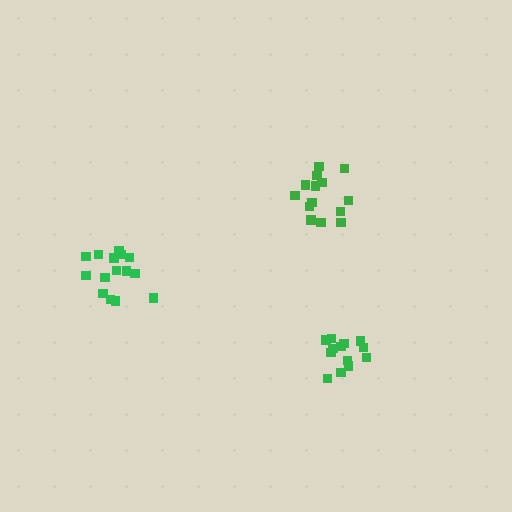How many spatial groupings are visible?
There are 3 spatial groupings.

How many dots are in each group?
Group 1: 14 dots, Group 2: 13 dots, Group 3: 16 dots (43 total).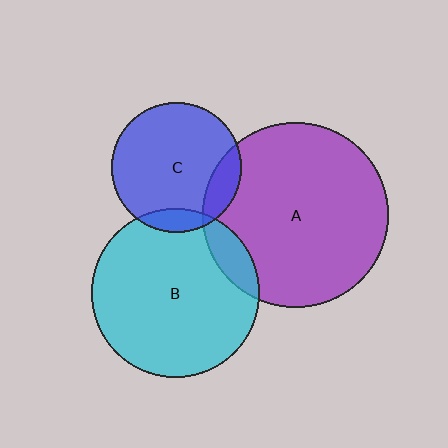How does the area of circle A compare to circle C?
Approximately 2.0 times.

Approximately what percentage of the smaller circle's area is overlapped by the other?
Approximately 10%.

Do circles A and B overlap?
Yes.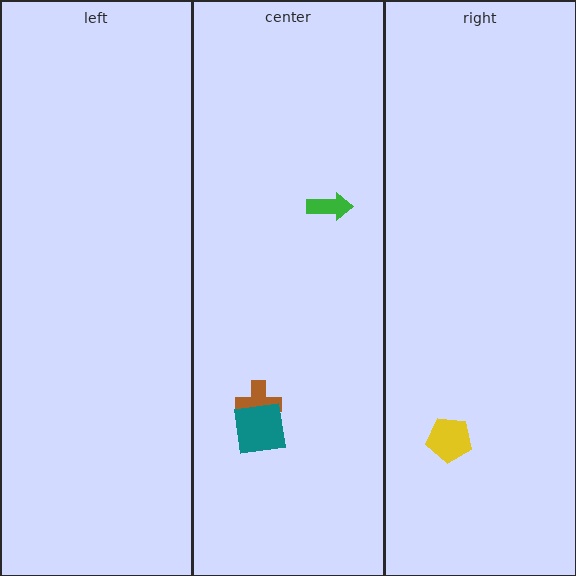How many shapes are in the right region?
1.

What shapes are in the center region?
The brown cross, the green arrow, the teal square.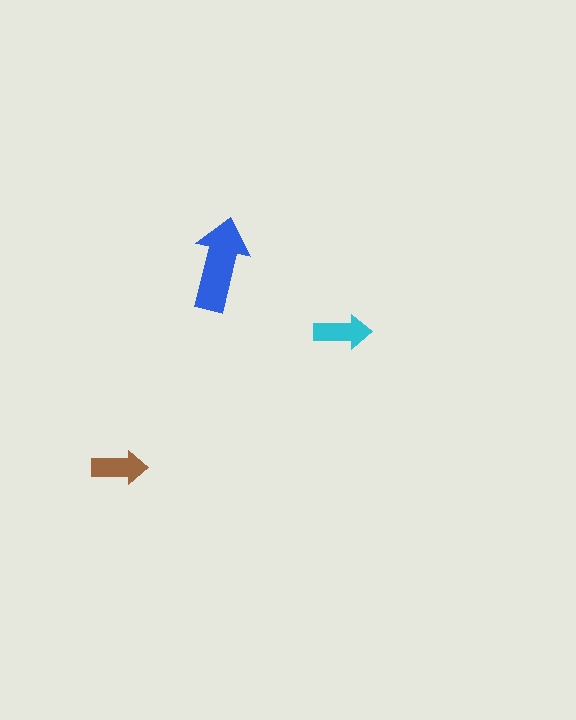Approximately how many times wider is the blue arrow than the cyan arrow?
About 1.5 times wider.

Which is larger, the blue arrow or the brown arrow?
The blue one.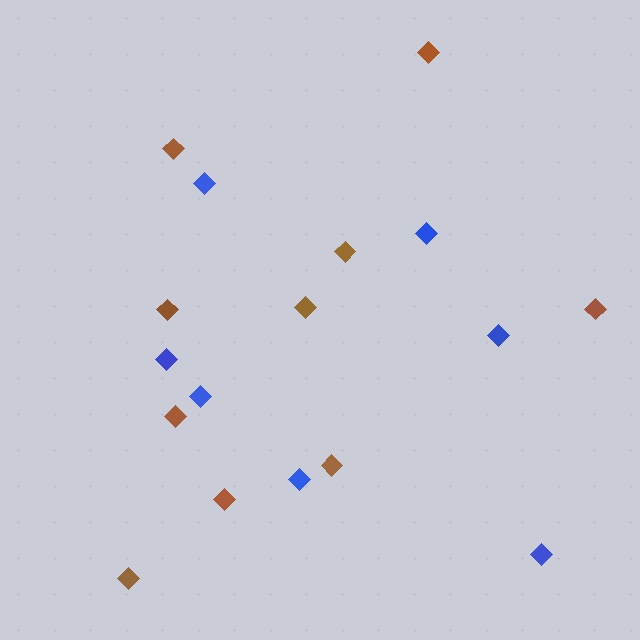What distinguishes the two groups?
There are 2 groups: one group of blue diamonds (7) and one group of brown diamonds (10).